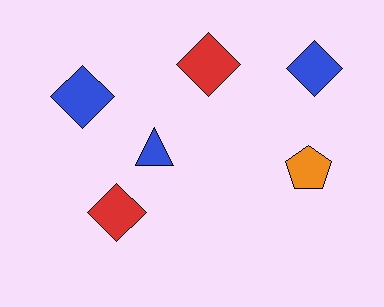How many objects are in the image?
There are 6 objects.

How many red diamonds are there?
There are 2 red diamonds.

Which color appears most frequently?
Blue, with 3 objects.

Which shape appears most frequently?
Diamond, with 4 objects.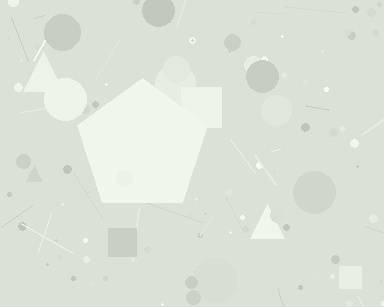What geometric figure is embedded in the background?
A pentagon is embedded in the background.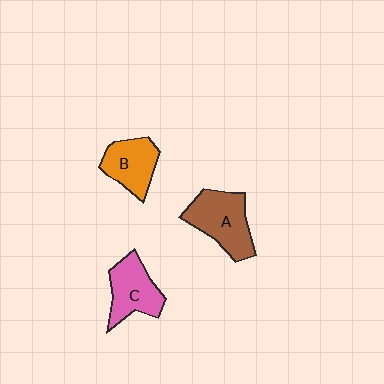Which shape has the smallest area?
Shape B (orange).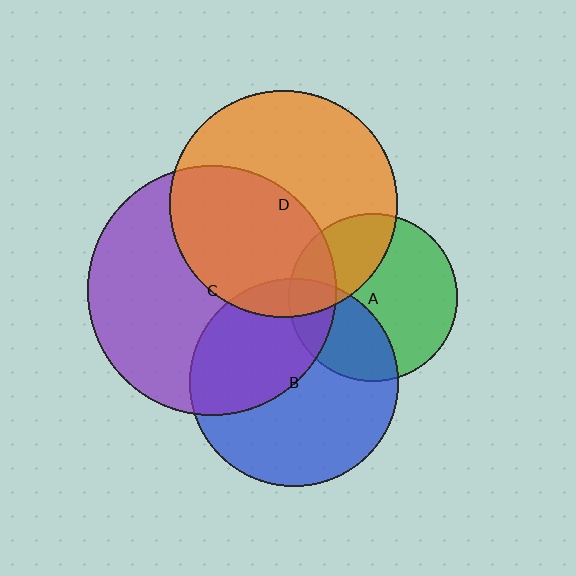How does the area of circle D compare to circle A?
Approximately 1.8 times.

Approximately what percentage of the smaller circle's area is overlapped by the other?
Approximately 20%.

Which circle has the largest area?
Circle C (purple).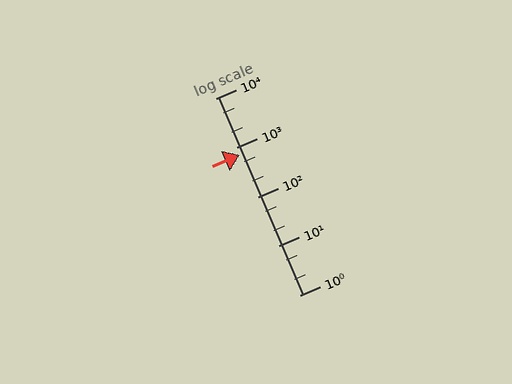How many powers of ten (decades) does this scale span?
The scale spans 4 decades, from 1 to 10000.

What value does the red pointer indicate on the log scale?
The pointer indicates approximately 700.